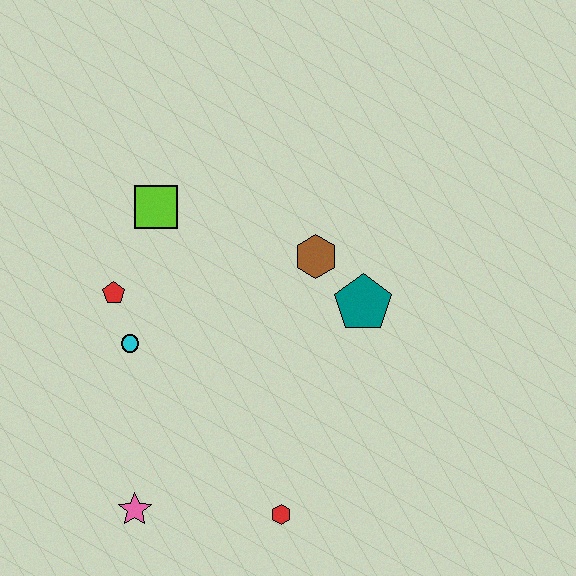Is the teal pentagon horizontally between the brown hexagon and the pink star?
No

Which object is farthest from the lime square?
The red hexagon is farthest from the lime square.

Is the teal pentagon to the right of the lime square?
Yes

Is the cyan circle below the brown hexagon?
Yes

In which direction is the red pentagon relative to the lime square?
The red pentagon is below the lime square.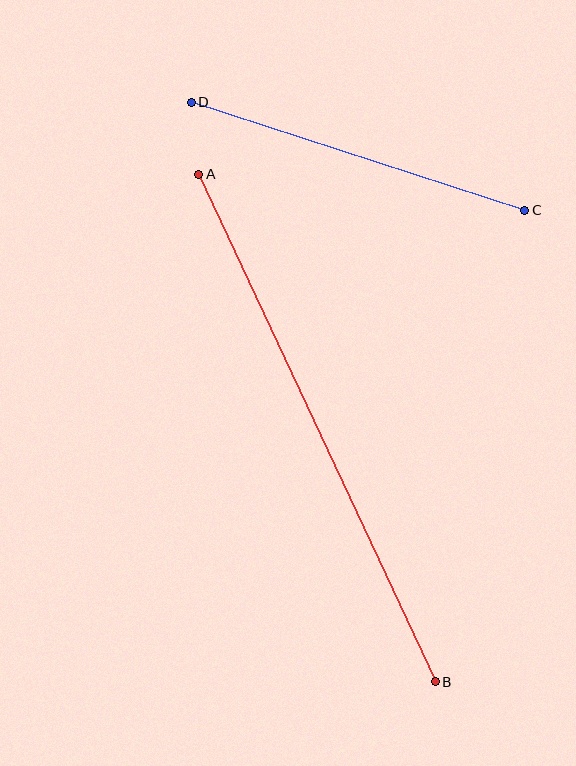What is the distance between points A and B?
The distance is approximately 560 pixels.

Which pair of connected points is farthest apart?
Points A and B are farthest apart.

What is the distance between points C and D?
The distance is approximately 351 pixels.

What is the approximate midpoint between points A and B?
The midpoint is at approximately (317, 428) pixels.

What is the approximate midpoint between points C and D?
The midpoint is at approximately (358, 156) pixels.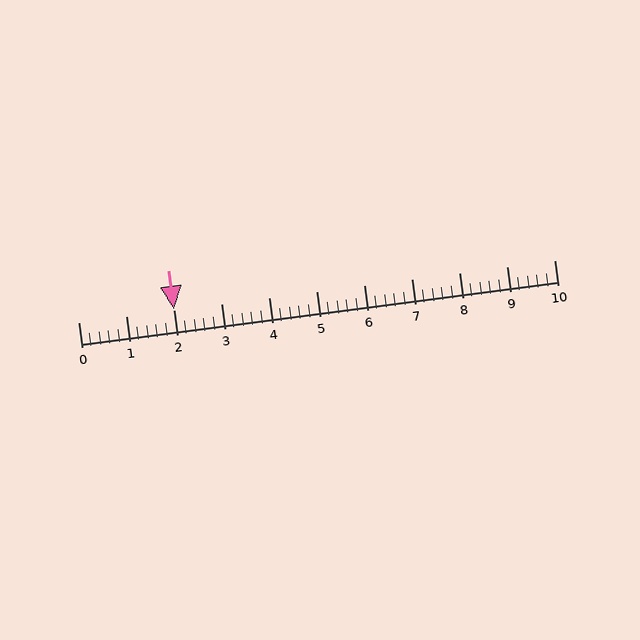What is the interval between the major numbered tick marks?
The major tick marks are spaced 1 units apart.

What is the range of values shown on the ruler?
The ruler shows values from 0 to 10.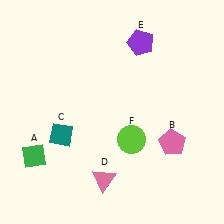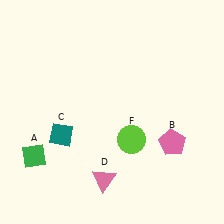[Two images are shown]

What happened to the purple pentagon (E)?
The purple pentagon (E) was removed in Image 2. It was in the top-right area of Image 1.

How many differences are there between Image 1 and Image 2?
There is 1 difference between the two images.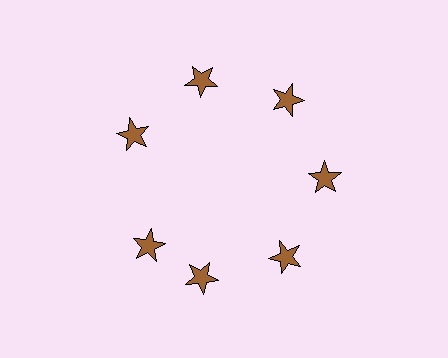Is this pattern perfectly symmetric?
No. The 7 brown stars are arranged in a ring, but one element near the 8 o'clock position is rotated out of alignment along the ring, breaking the 7-fold rotational symmetry.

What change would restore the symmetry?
The symmetry would be restored by rotating it back into even spacing with its neighbors so that all 7 stars sit at equal angles and equal distance from the center.